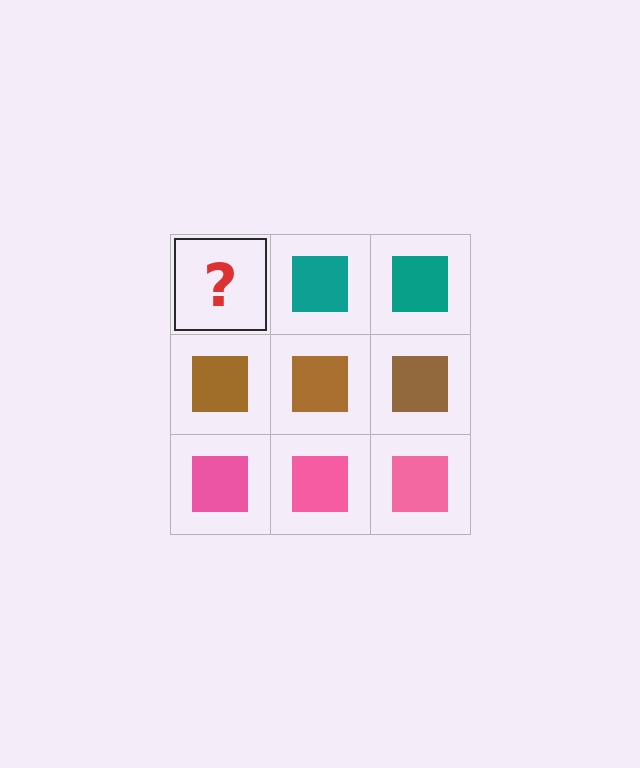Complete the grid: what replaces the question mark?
The question mark should be replaced with a teal square.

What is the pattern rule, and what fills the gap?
The rule is that each row has a consistent color. The gap should be filled with a teal square.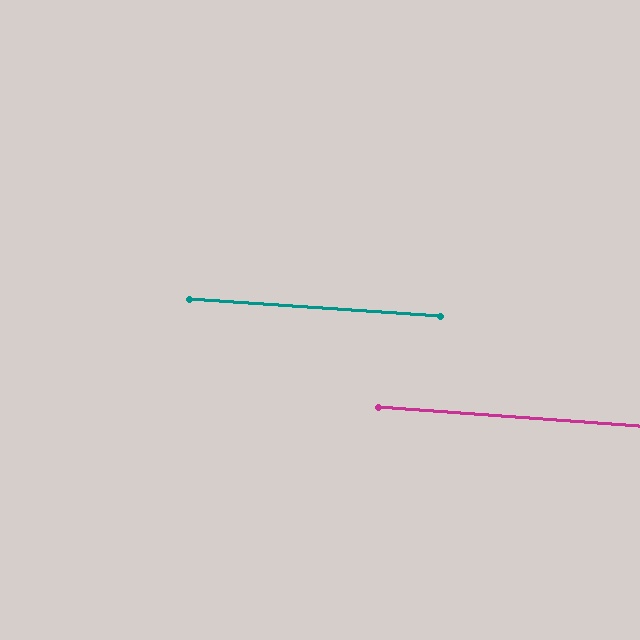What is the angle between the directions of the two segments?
Approximately 0 degrees.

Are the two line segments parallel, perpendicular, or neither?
Parallel — their directions differ by only 0.3°.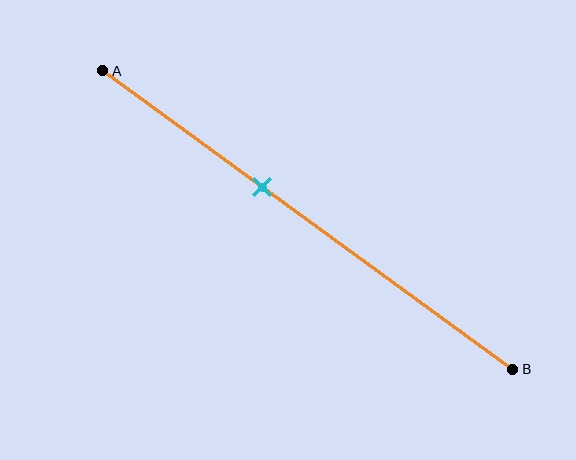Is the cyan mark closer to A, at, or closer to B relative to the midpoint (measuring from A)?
The cyan mark is closer to point A than the midpoint of segment AB.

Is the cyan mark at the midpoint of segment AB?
No, the mark is at about 40% from A, not at the 50% midpoint.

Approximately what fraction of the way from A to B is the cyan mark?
The cyan mark is approximately 40% of the way from A to B.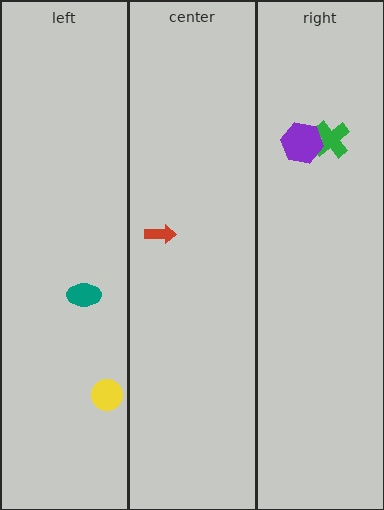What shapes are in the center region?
The red arrow.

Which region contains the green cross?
The right region.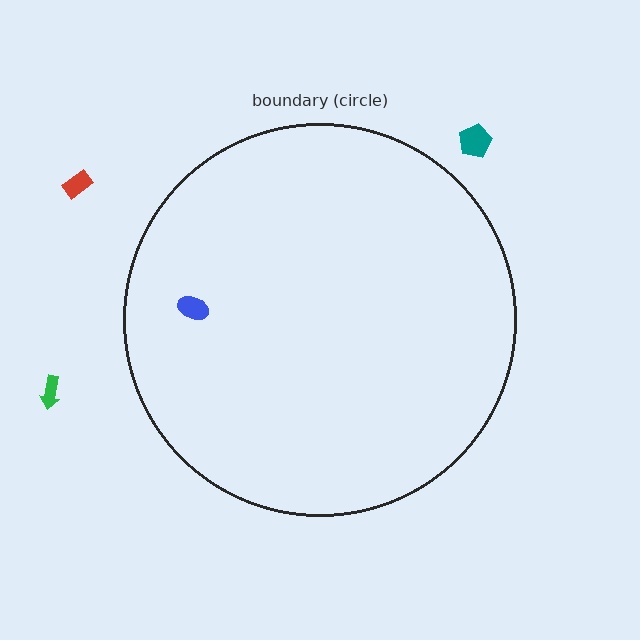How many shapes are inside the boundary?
1 inside, 3 outside.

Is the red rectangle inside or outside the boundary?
Outside.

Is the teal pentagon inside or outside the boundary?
Outside.